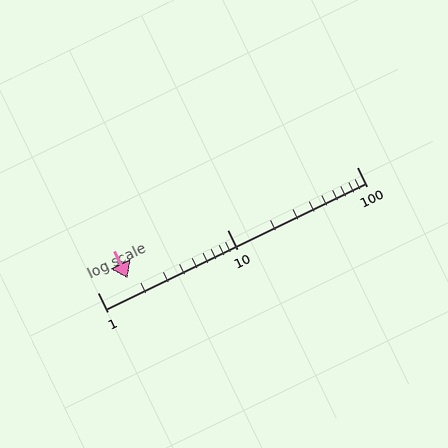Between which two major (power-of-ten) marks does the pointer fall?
The pointer is between 1 and 10.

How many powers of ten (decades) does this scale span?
The scale spans 2 decades, from 1 to 100.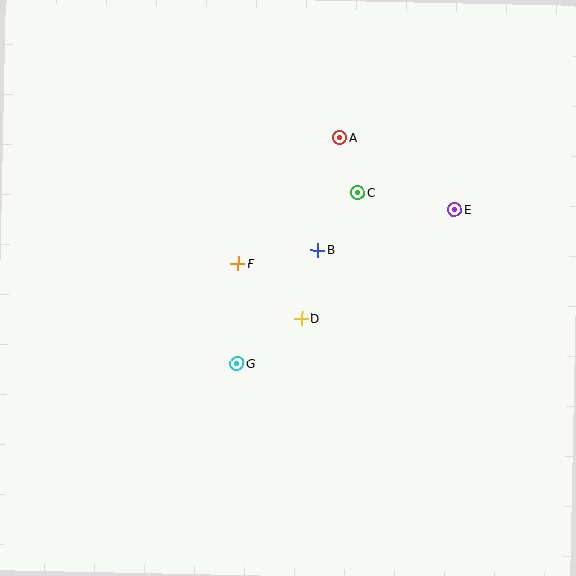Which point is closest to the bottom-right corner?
Point D is closest to the bottom-right corner.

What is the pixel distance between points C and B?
The distance between C and B is 70 pixels.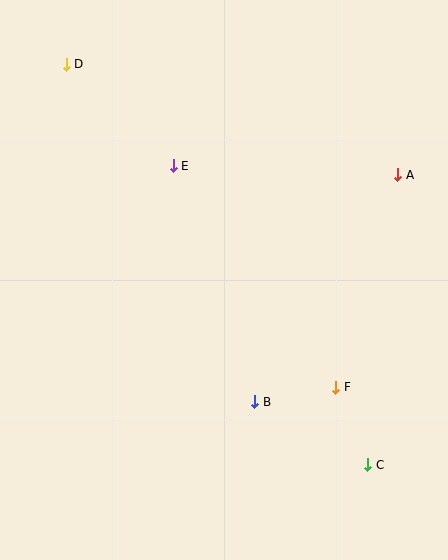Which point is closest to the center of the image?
Point E at (173, 166) is closest to the center.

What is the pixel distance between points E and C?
The distance between E and C is 357 pixels.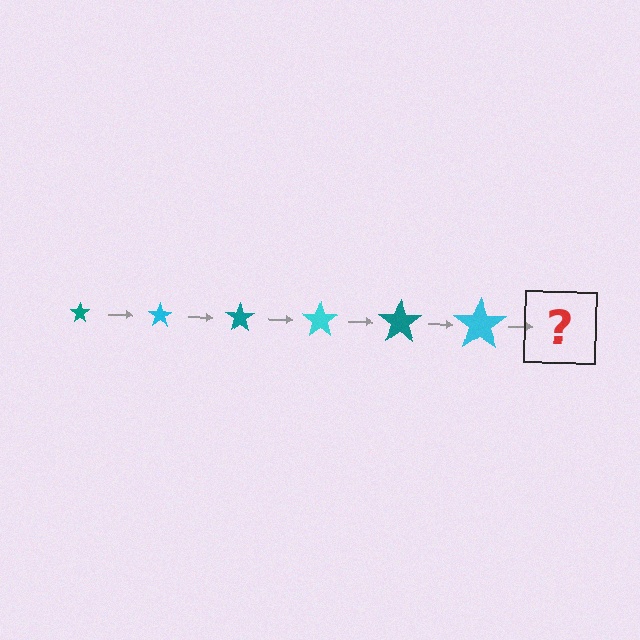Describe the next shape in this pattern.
It should be a teal star, larger than the previous one.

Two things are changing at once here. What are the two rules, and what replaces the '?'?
The two rules are that the star grows larger each step and the color cycles through teal and cyan. The '?' should be a teal star, larger than the previous one.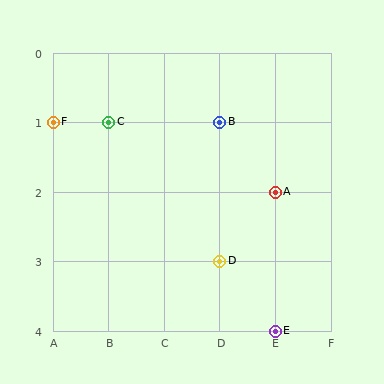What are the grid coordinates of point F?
Point F is at grid coordinates (A, 1).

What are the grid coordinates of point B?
Point B is at grid coordinates (D, 1).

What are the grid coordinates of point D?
Point D is at grid coordinates (D, 3).